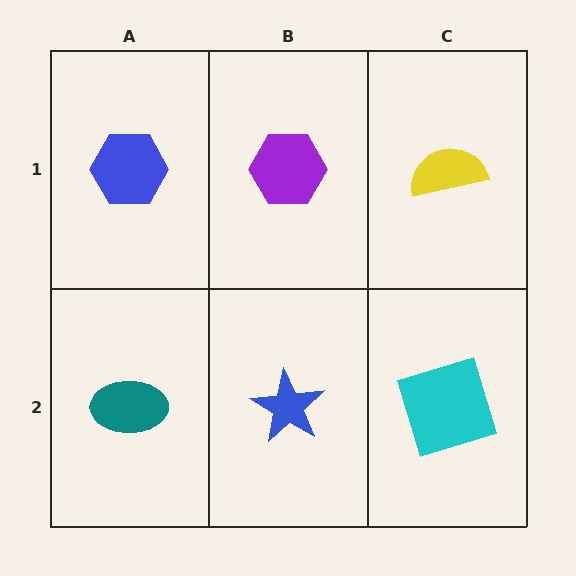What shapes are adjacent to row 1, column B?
A blue star (row 2, column B), a blue hexagon (row 1, column A), a yellow semicircle (row 1, column C).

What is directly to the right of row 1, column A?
A purple hexagon.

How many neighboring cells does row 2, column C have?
2.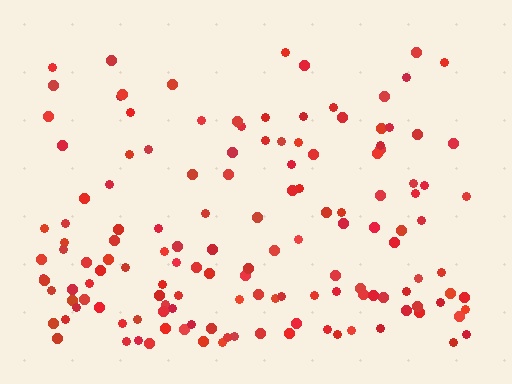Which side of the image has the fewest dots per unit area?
The top.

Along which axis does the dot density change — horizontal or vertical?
Vertical.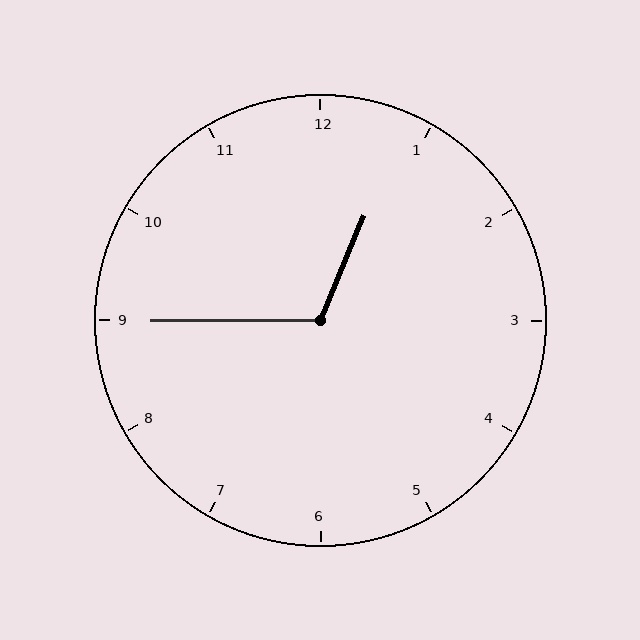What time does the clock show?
12:45.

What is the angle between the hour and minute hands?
Approximately 112 degrees.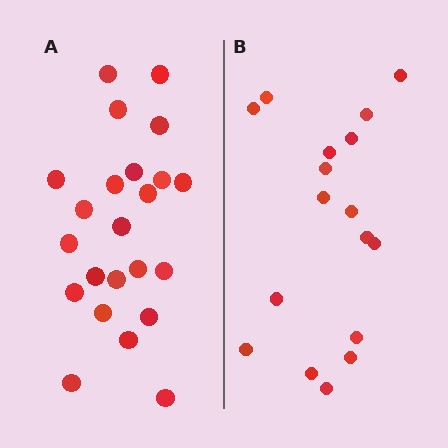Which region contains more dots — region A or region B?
Region A (the left region) has more dots.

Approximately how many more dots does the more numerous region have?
Region A has about 6 more dots than region B.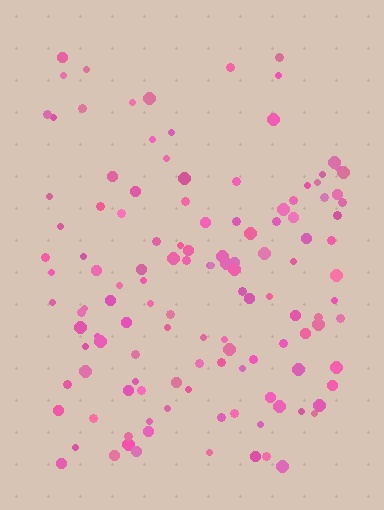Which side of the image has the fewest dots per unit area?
The top.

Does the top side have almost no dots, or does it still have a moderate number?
Still a moderate number, just noticeably fewer than the bottom.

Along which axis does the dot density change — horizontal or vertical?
Vertical.